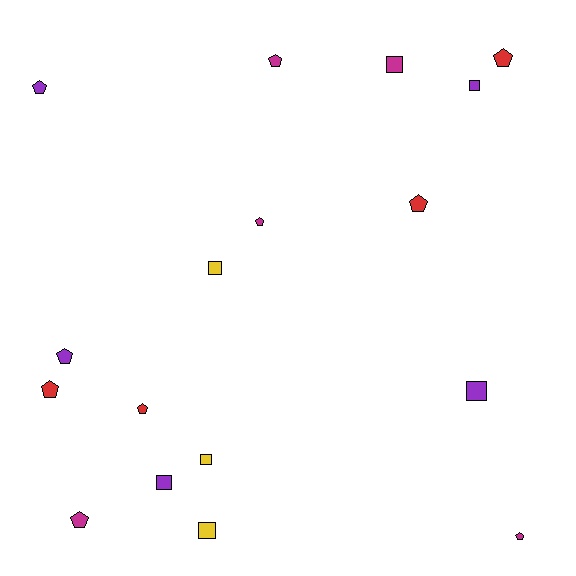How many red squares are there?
There are no red squares.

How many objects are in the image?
There are 17 objects.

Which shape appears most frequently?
Pentagon, with 10 objects.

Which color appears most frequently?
Magenta, with 5 objects.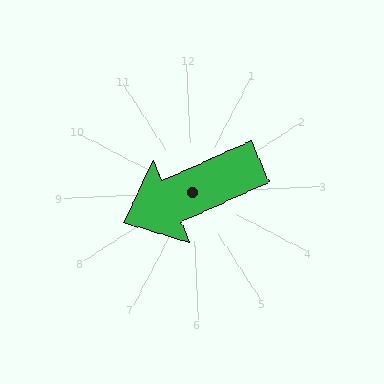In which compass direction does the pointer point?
West.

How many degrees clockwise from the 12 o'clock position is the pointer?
Approximately 249 degrees.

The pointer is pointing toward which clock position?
Roughly 8 o'clock.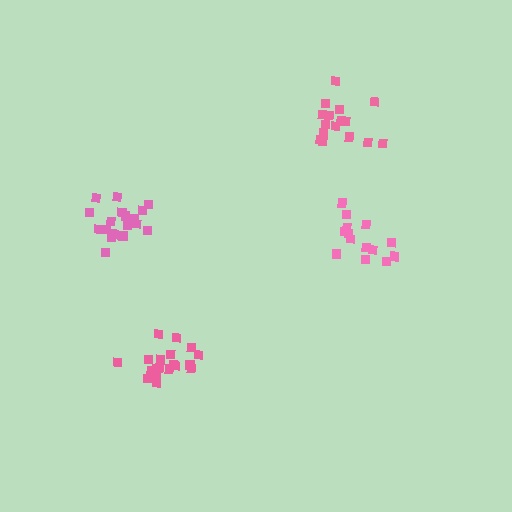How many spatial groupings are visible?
There are 4 spatial groupings.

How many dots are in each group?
Group 1: 19 dots, Group 2: 14 dots, Group 3: 16 dots, Group 4: 19 dots (68 total).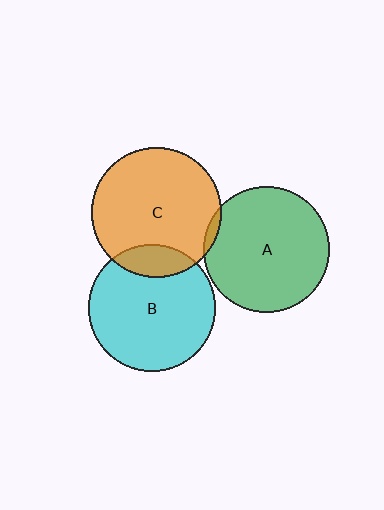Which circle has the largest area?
Circle C (orange).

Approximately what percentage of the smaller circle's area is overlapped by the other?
Approximately 5%.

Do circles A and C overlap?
Yes.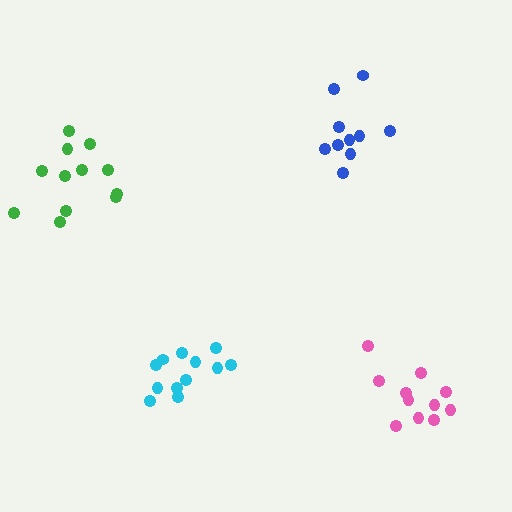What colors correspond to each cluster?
The clusters are colored: blue, green, cyan, pink.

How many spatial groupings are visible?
There are 4 spatial groupings.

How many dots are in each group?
Group 1: 10 dots, Group 2: 12 dots, Group 3: 12 dots, Group 4: 11 dots (45 total).